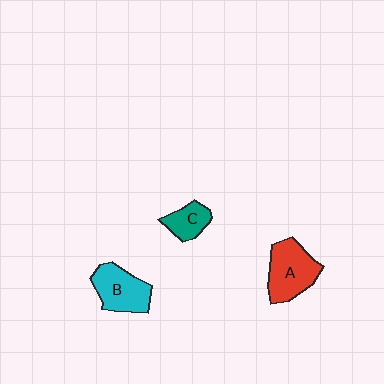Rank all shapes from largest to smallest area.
From largest to smallest: A (red), B (cyan), C (teal).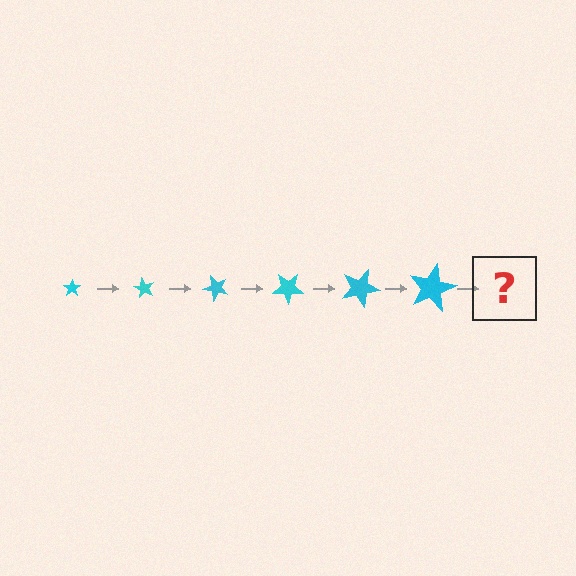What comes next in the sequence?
The next element should be a star, larger than the previous one and rotated 360 degrees from the start.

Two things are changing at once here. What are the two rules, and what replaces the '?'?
The two rules are that the star grows larger each step and it rotates 60 degrees each step. The '?' should be a star, larger than the previous one and rotated 360 degrees from the start.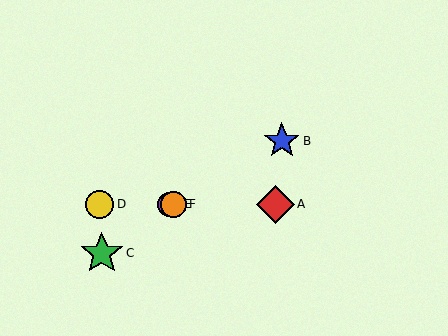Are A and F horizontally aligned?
Yes, both are at y≈204.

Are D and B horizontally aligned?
No, D is at y≈204 and B is at y≈141.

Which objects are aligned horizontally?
Objects A, D, E, F are aligned horizontally.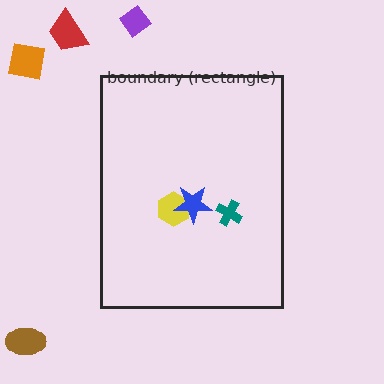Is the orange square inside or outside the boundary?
Outside.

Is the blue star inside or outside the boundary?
Inside.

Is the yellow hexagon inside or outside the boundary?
Inside.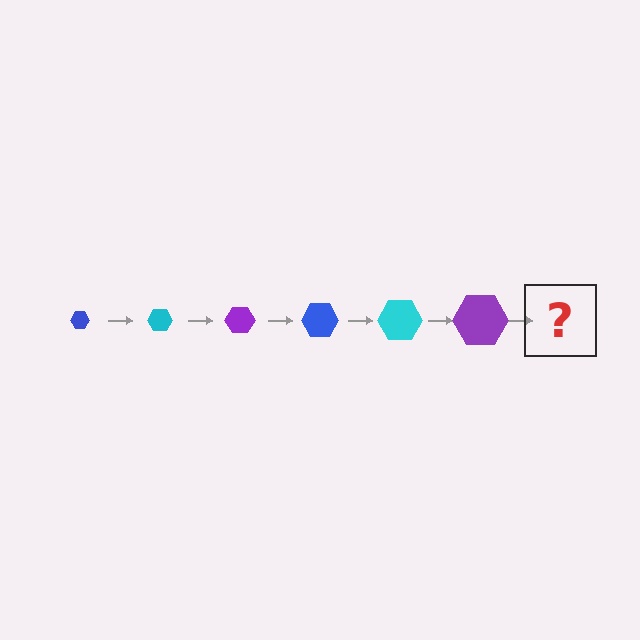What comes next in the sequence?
The next element should be a blue hexagon, larger than the previous one.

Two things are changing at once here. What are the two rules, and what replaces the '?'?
The two rules are that the hexagon grows larger each step and the color cycles through blue, cyan, and purple. The '?' should be a blue hexagon, larger than the previous one.